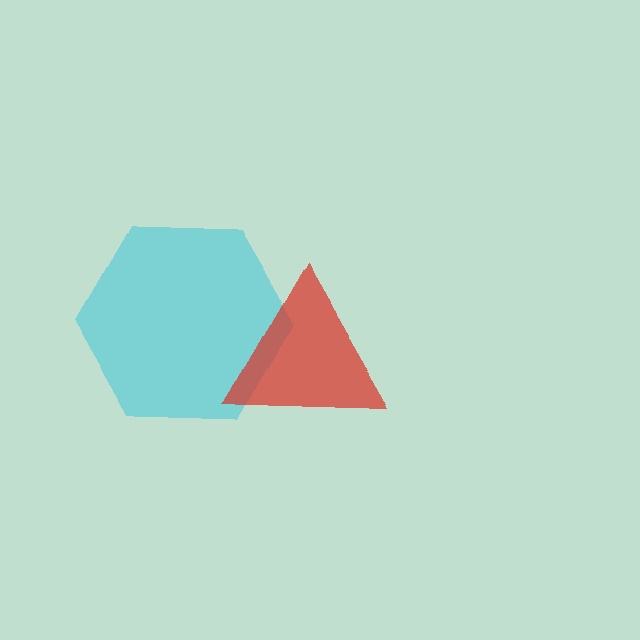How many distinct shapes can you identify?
There are 2 distinct shapes: a cyan hexagon, a red triangle.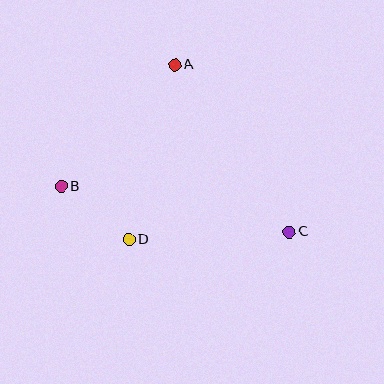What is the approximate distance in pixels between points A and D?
The distance between A and D is approximately 181 pixels.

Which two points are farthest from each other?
Points B and C are farthest from each other.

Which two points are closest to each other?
Points B and D are closest to each other.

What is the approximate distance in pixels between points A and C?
The distance between A and C is approximately 202 pixels.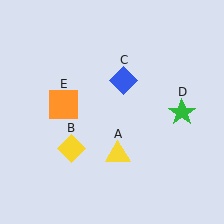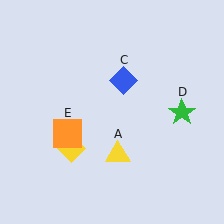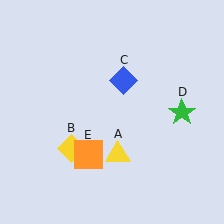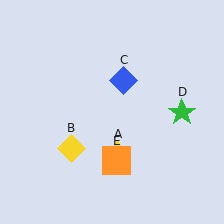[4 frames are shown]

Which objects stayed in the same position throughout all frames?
Yellow triangle (object A) and yellow diamond (object B) and blue diamond (object C) and green star (object D) remained stationary.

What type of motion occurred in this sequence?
The orange square (object E) rotated counterclockwise around the center of the scene.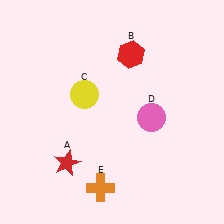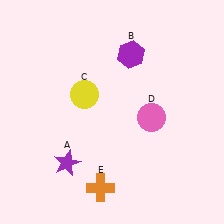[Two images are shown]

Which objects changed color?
A changed from red to purple. B changed from red to purple.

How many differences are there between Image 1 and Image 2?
There are 2 differences between the two images.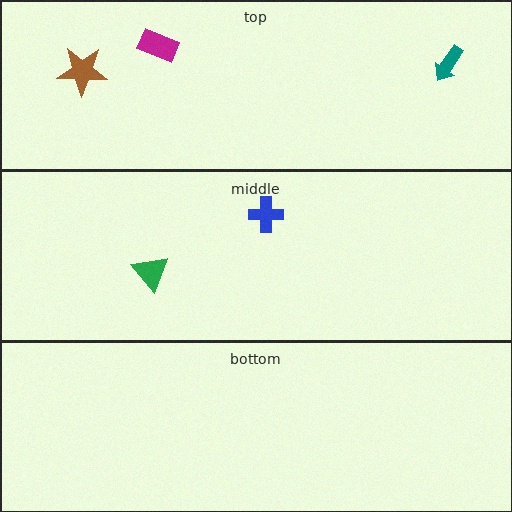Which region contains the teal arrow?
The top region.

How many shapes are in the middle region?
2.